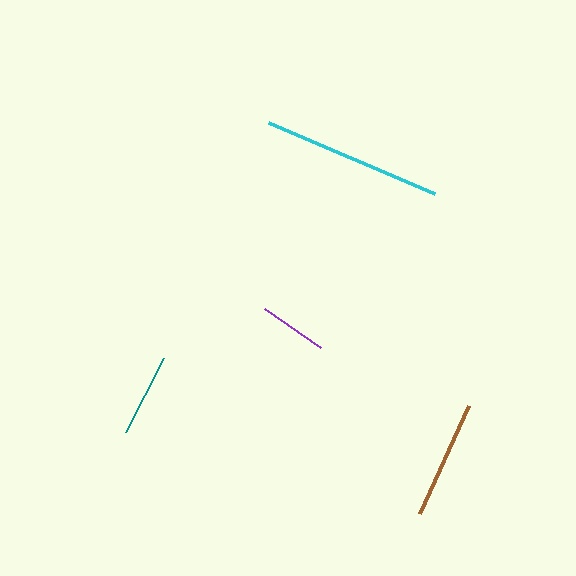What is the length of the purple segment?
The purple segment is approximately 68 pixels long.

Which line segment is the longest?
The cyan line is the longest at approximately 181 pixels.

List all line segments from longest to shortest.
From longest to shortest: cyan, brown, teal, purple.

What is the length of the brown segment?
The brown segment is approximately 119 pixels long.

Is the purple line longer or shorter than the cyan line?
The cyan line is longer than the purple line.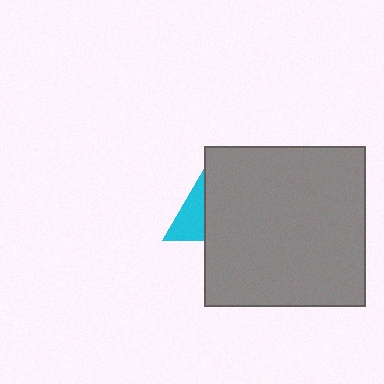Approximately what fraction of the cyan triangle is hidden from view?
Roughly 64% of the cyan triangle is hidden behind the gray square.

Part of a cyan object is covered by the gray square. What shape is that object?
It is a triangle.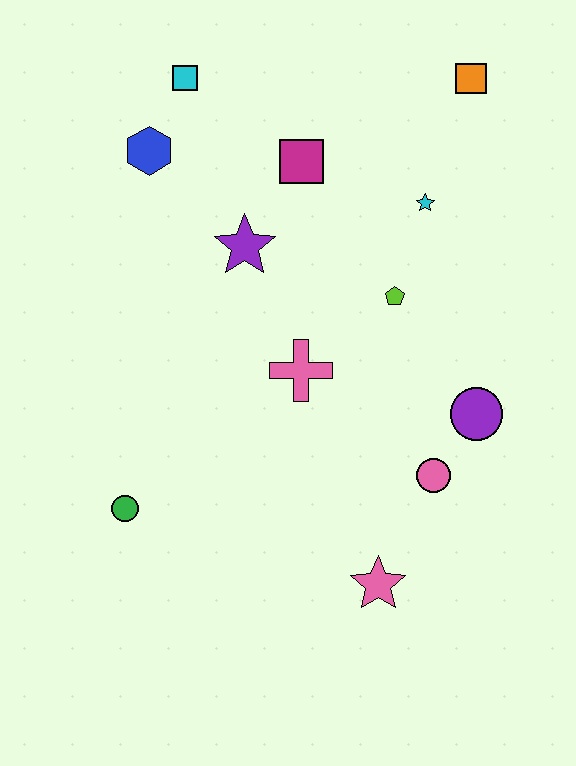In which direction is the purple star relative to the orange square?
The purple star is to the left of the orange square.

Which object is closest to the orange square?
The cyan star is closest to the orange square.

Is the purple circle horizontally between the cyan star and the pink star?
No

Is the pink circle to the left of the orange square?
Yes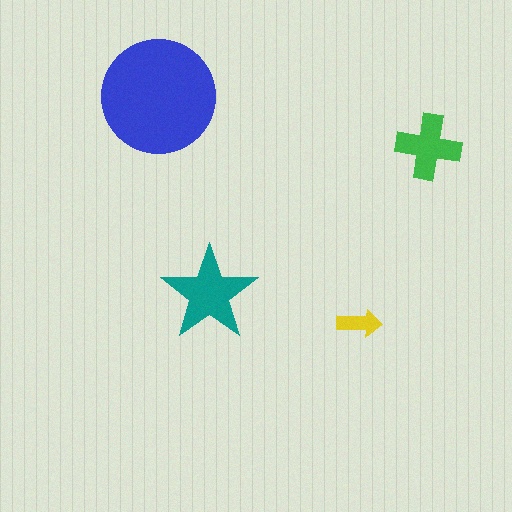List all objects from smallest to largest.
The yellow arrow, the green cross, the teal star, the blue circle.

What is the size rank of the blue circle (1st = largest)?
1st.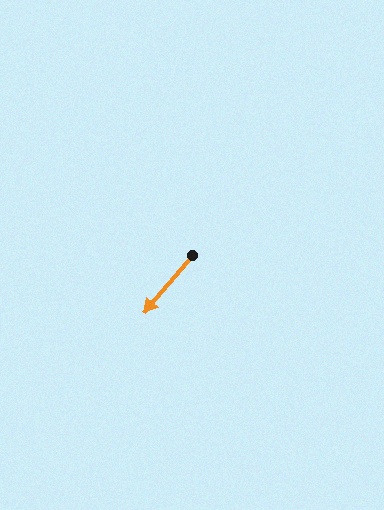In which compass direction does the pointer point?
Southwest.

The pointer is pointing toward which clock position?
Roughly 7 o'clock.